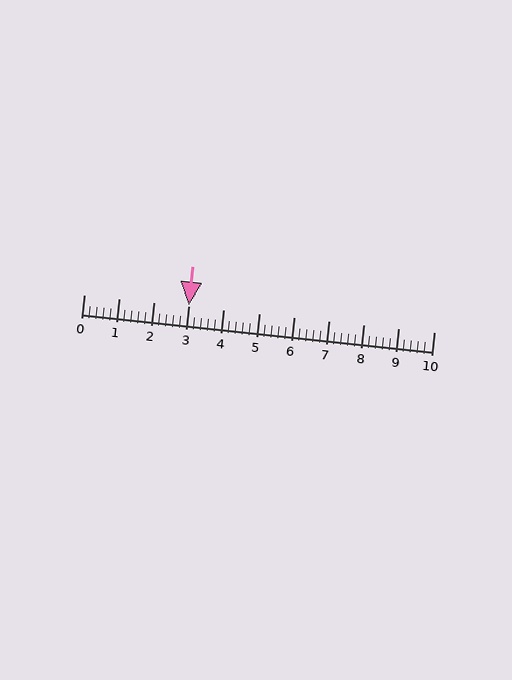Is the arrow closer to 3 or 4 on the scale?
The arrow is closer to 3.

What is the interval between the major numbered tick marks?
The major tick marks are spaced 1 units apart.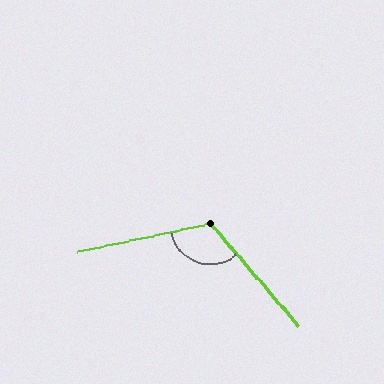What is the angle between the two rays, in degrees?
Approximately 119 degrees.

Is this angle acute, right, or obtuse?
It is obtuse.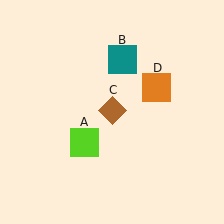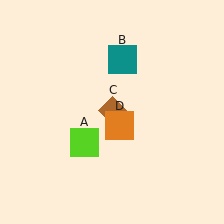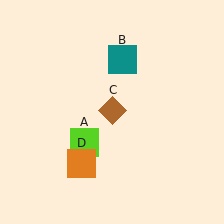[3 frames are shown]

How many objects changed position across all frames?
1 object changed position: orange square (object D).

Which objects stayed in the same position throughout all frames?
Lime square (object A) and teal square (object B) and brown diamond (object C) remained stationary.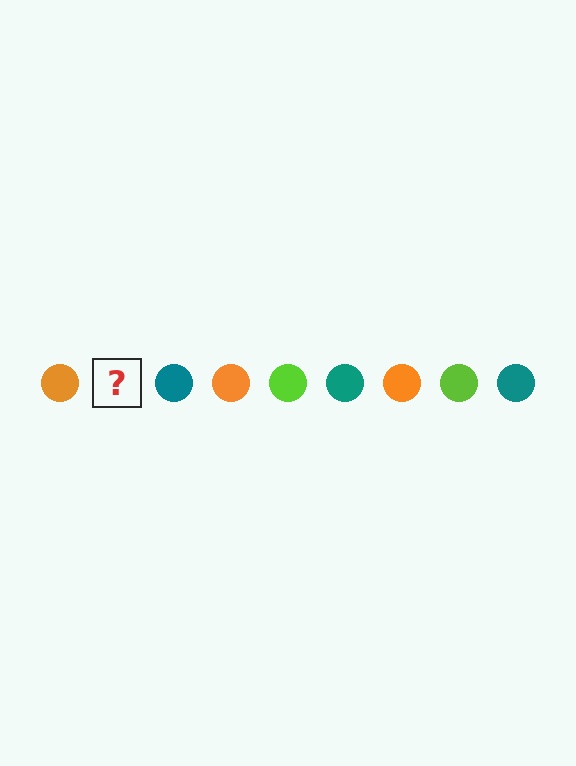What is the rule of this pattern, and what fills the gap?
The rule is that the pattern cycles through orange, lime, teal circles. The gap should be filled with a lime circle.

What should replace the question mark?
The question mark should be replaced with a lime circle.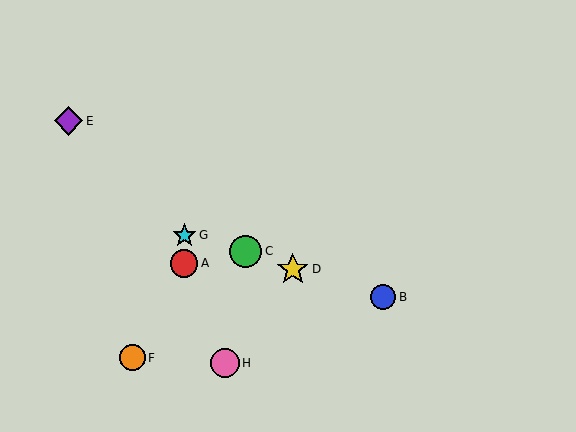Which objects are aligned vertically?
Objects A, G are aligned vertically.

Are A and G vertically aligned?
Yes, both are at x≈184.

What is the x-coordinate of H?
Object H is at x≈225.